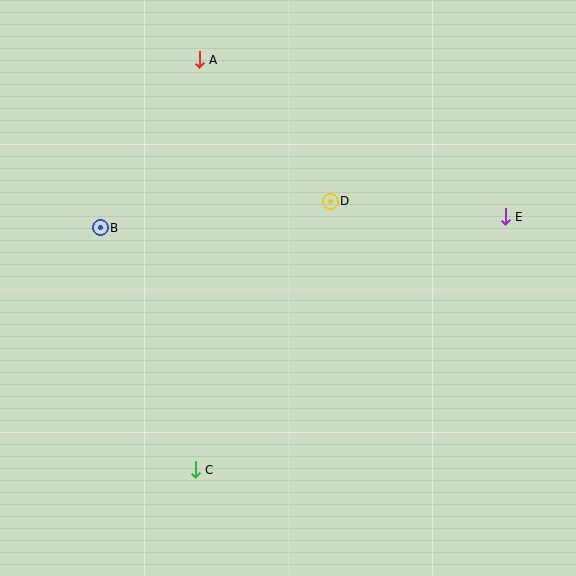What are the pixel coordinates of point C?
Point C is at (195, 470).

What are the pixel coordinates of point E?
Point E is at (505, 217).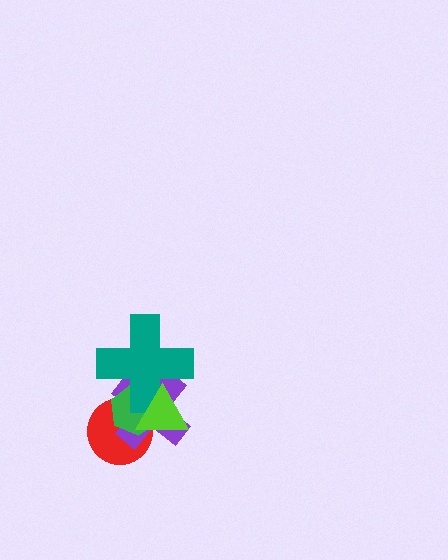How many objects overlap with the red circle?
4 objects overlap with the red circle.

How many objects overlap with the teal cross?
4 objects overlap with the teal cross.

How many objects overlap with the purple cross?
4 objects overlap with the purple cross.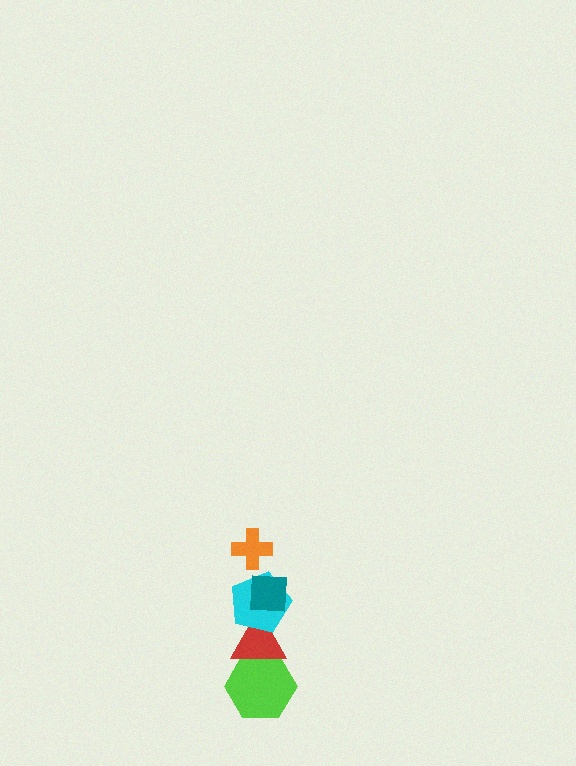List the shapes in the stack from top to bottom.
From top to bottom: the orange cross, the teal square, the cyan pentagon, the red triangle, the lime hexagon.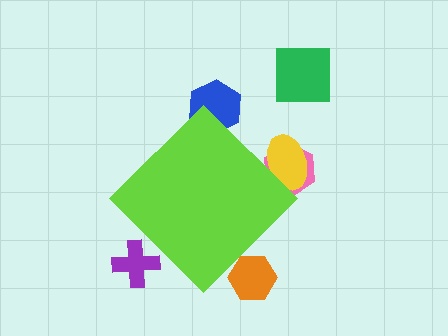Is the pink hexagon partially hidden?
Yes, the pink hexagon is partially hidden behind the lime diamond.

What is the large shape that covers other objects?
A lime diamond.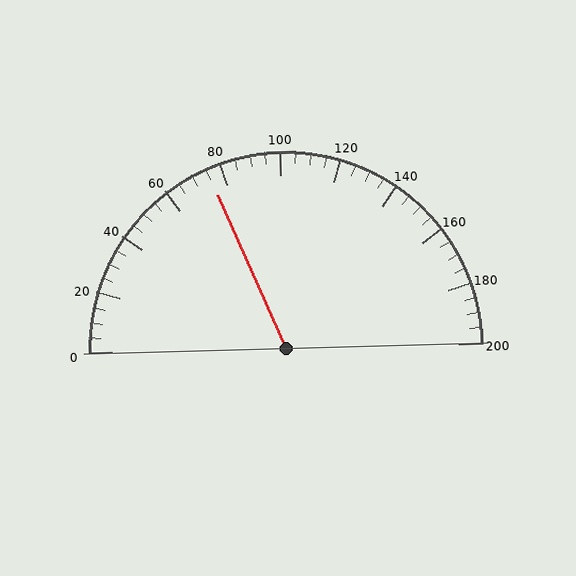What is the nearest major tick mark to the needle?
The nearest major tick mark is 80.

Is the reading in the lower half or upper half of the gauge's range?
The reading is in the lower half of the range (0 to 200).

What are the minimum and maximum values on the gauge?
The gauge ranges from 0 to 200.